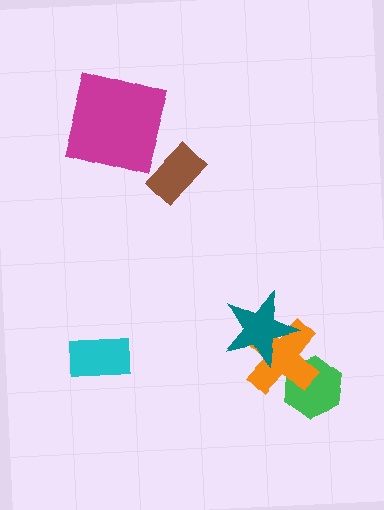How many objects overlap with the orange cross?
2 objects overlap with the orange cross.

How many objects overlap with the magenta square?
0 objects overlap with the magenta square.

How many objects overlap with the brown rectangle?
0 objects overlap with the brown rectangle.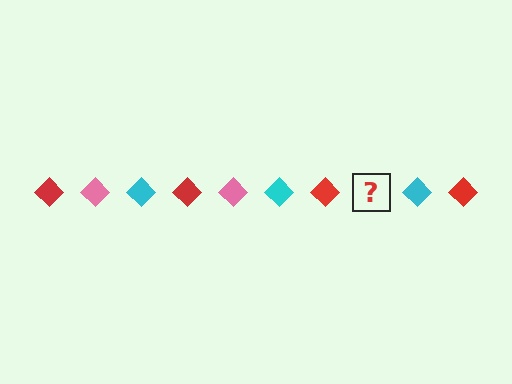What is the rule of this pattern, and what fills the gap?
The rule is that the pattern cycles through red, pink, cyan diamonds. The gap should be filled with a pink diamond.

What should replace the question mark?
The question mark should be replaced with a pink diamond.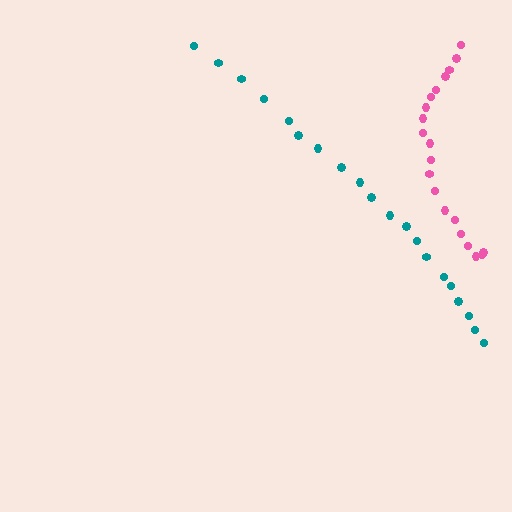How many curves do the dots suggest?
There are 2 distinct paths.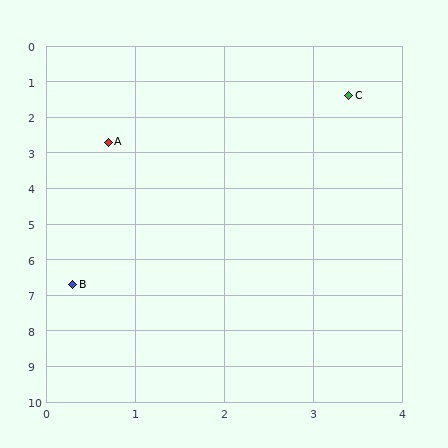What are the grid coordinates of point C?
Point C is at approximately (3.4, 1.4).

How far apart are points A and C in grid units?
Points A and C are about 3.0 grid units apart.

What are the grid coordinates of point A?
Point A is at approximately (0.7, 2.7).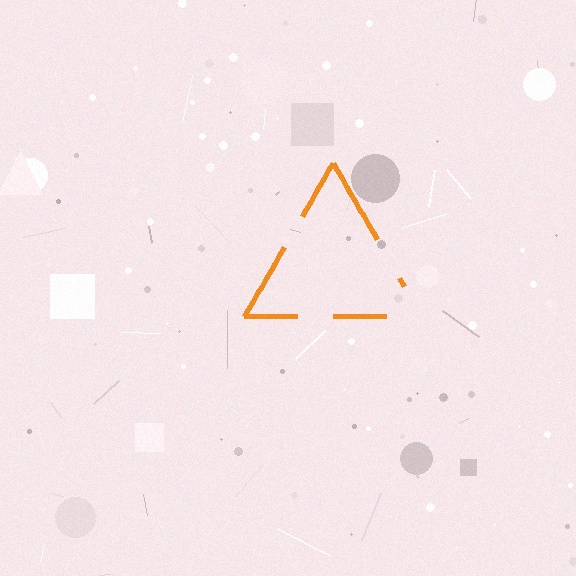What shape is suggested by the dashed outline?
The dashed outline suggests a triangle.